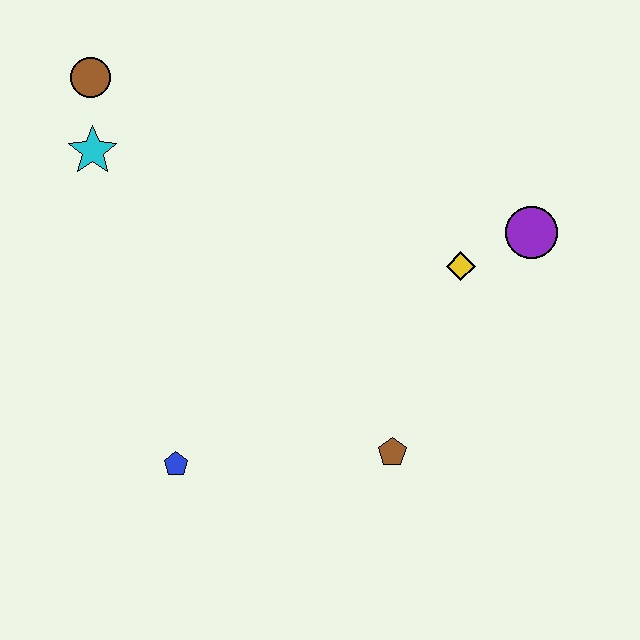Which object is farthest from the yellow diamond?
The brown circle is farthest from the yellow diamond.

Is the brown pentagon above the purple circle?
No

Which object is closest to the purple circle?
The yellow diamond is closest to the purple circle.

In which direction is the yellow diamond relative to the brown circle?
The yellow diamond is to the right of the brown circle.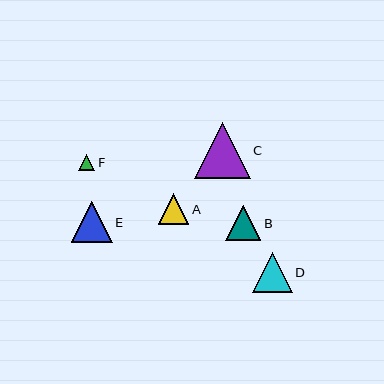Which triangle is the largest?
Triangle C is the largest with a size of approximately 56 pixels.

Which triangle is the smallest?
Triangle F is the smallest with a size of approximately 17 pixels.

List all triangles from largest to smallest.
From largest to smallest: C, E, D, B, A, F.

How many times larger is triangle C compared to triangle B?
Triangle C is approximately 1.6 times the size of triangle B.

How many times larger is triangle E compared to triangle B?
Triangle E is approximately 1.2 times the size of triangle B.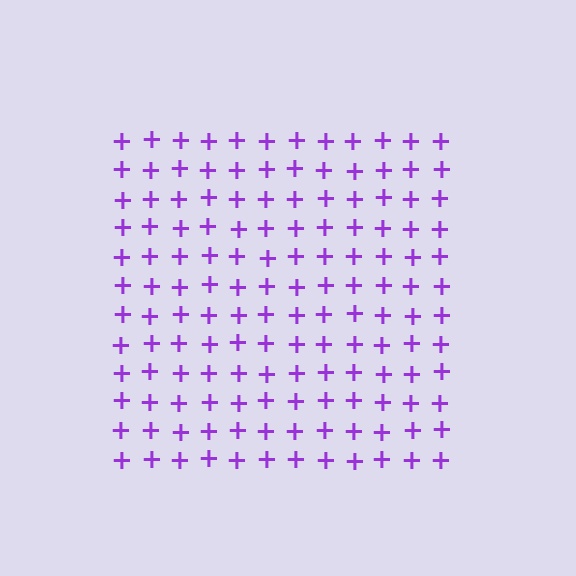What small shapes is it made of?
It is made of small plus signs.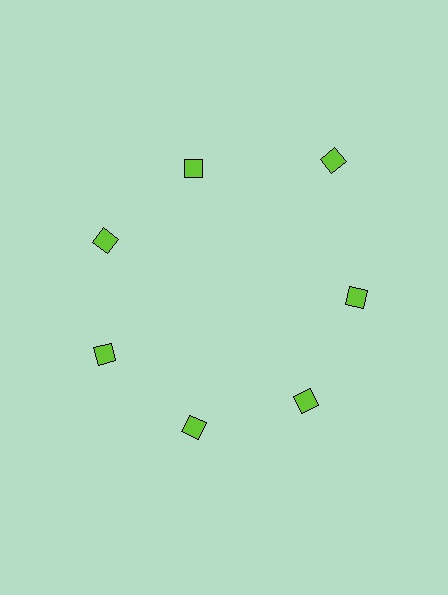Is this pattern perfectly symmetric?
No. The 7 lime diamonds are arranged in a ring, but one element near the 1 o'clock position is pushed outward from the center, breaking the 7-fold rotational symmetry.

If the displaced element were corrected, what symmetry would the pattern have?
It would have 7-fold rotational symmetry — the pattern would map onto itself every 51 degrees.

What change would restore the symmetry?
The symmetry would be restored by moving it inward, back onto the ring so that all 7 diamonds sit at equal angles and equal distance from the center.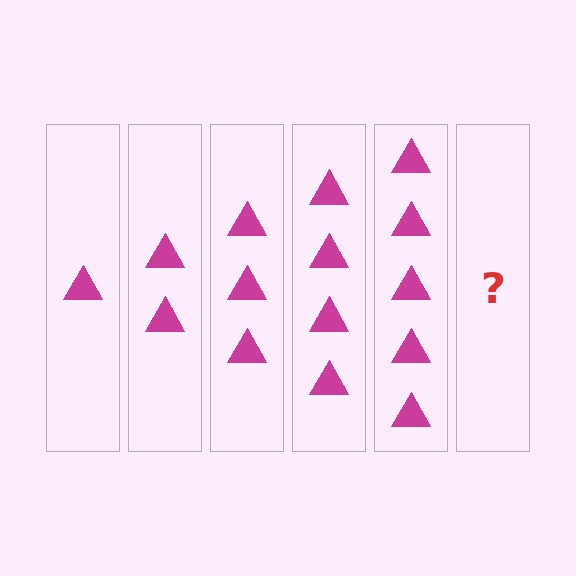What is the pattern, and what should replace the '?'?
The pattern is that each step adds one more triangle. The '?' should be 6 triangles.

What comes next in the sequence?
The next element should be 6 triangles.